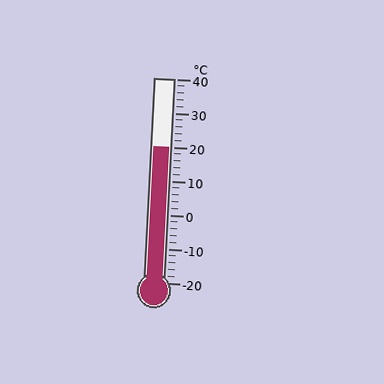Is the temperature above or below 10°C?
The temperature is above 10°C.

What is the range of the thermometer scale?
The thermometer scale ranges from -20°C to 40°C.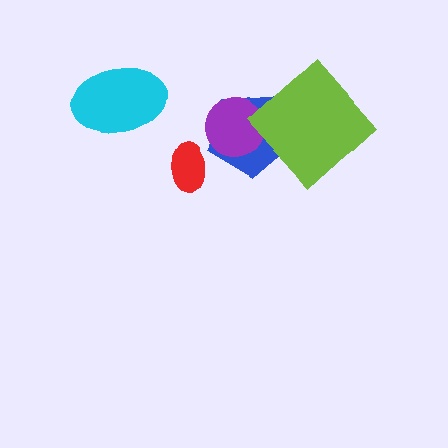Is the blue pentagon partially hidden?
Yes, it is partially covered by another shape.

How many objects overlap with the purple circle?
1 object overlaps with the purple circle.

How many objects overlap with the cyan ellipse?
0 objects overlap with the cyan ellipse.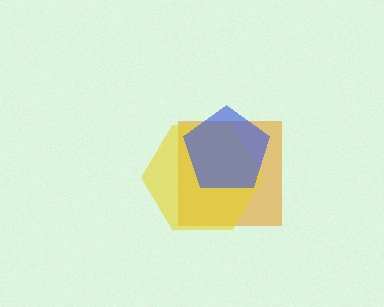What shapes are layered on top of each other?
The layered shapes are: an orange square, a yellow hexagon, a blue pentagon.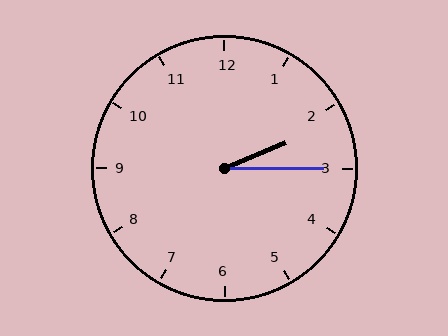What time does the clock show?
2:15.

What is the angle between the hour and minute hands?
Approximately 22 degrees.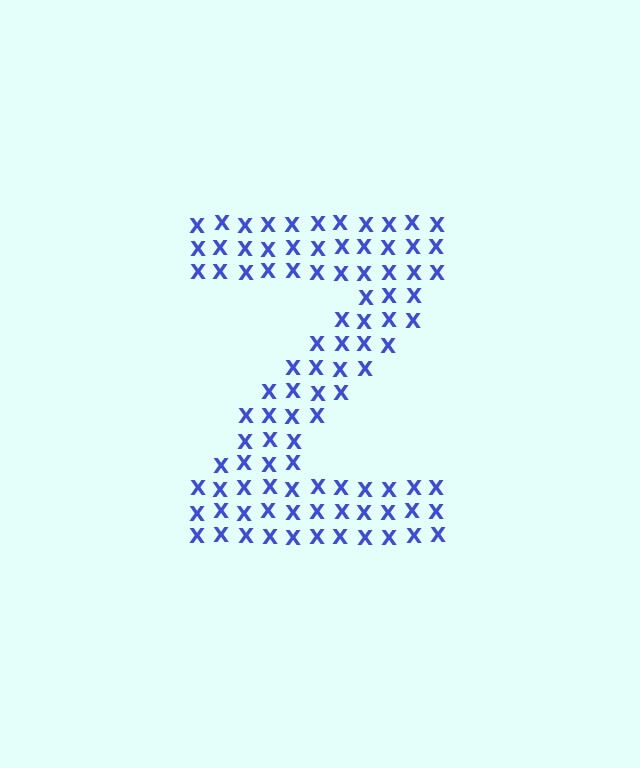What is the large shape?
The large shape is the letter Z.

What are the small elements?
The small elements are letter X's.